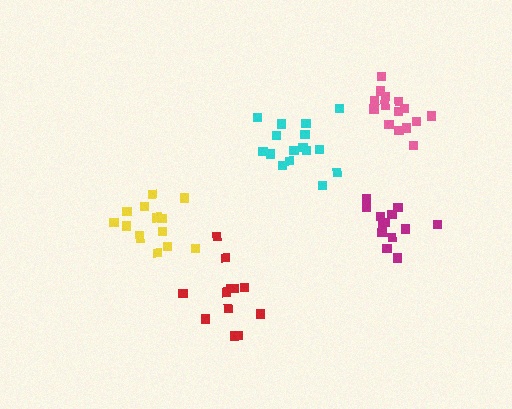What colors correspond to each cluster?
The clusters are colored: cyan, pink, magenta, red, yellow.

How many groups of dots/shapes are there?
There are 5 groups.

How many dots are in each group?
Group 1: 16 dots, Group 2: 15 dots, Group 3: 13 dots, Group 4: 12 dots, Group 5: 14 dots (70 total).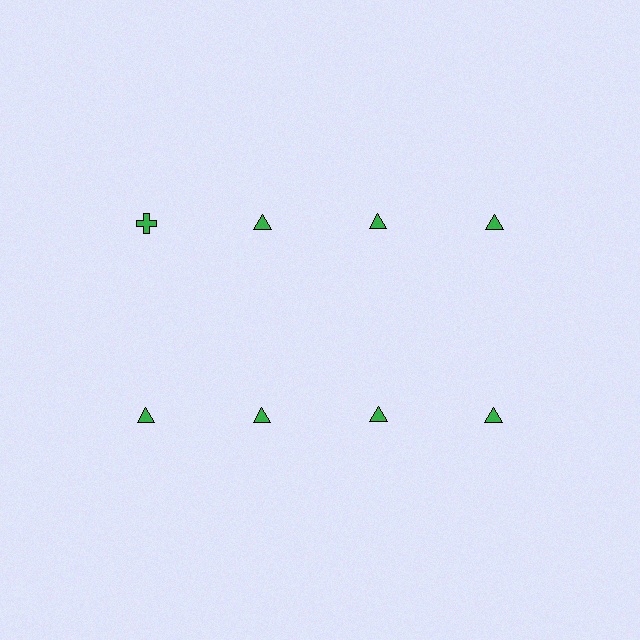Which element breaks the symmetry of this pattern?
The green cross in the top row, leftmost column breaks the symmetry. All other shapes are green triangles.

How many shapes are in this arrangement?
There are 8 shapes arranged in a grid pattern.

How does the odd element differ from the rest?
It has a different shape: cross instead of triangle.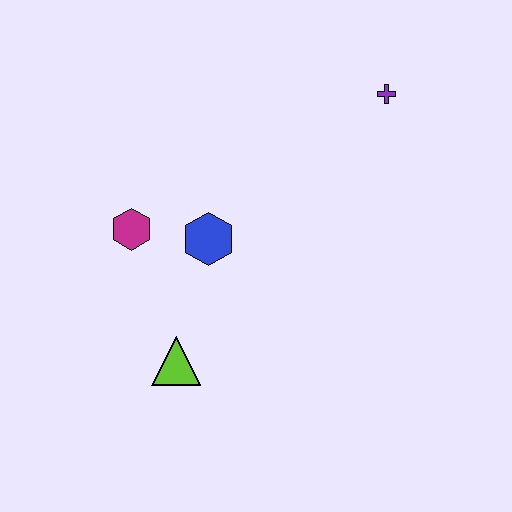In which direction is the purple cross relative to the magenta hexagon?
The purple cross is to the right of the magenta hexagon.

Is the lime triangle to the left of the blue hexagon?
Yes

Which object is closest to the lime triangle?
The blue hexagon is closest to the lime triangle.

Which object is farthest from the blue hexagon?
The purple cross is farthest from the blue hexagon.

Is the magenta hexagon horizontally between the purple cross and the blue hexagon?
No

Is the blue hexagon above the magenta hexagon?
No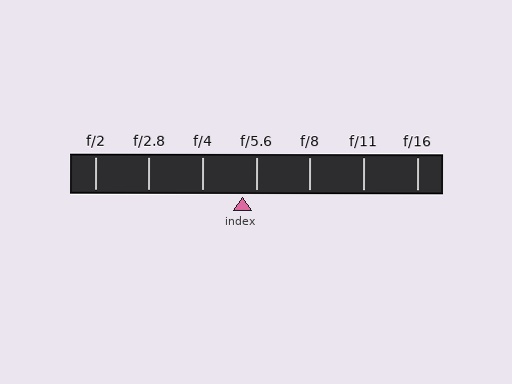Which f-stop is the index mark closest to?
The index mark is closest to f/5.6.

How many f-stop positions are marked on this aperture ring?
There are 7 f-stop positions marked.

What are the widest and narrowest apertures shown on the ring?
The widest aperture shown is f/2 and the narrowest is f/16.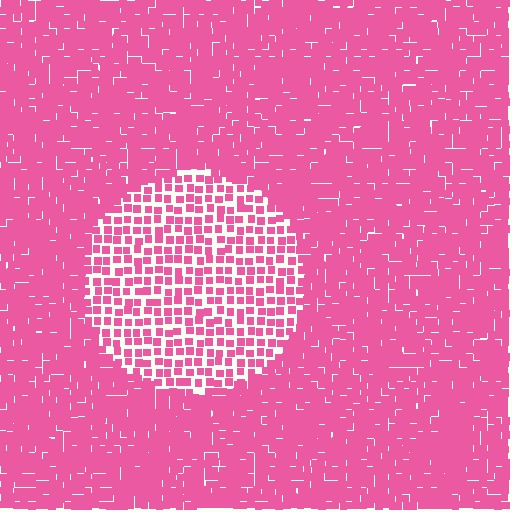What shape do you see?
I see a circle.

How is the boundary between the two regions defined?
The boundary is defined by a change in element density (approximately 2.1x ratio). All elements are the same color, size, and shape.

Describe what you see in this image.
The image contains small pink elements arranged at two different densities. A circle-shaped region is visible where the elements are less densely packed than the surrounding area.